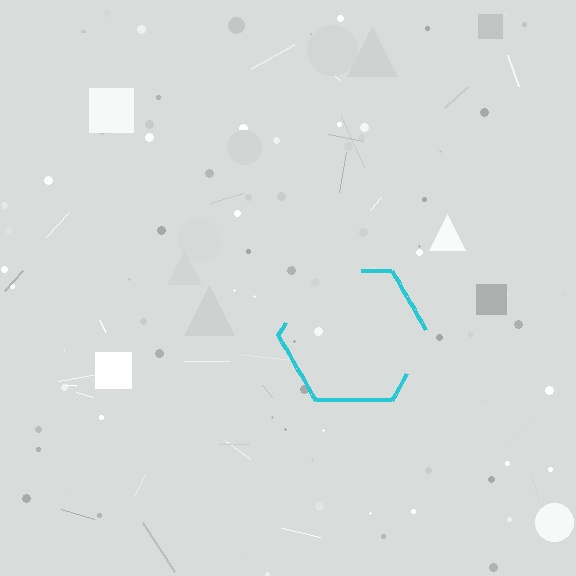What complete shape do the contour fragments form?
The contour fragments form a hexagon.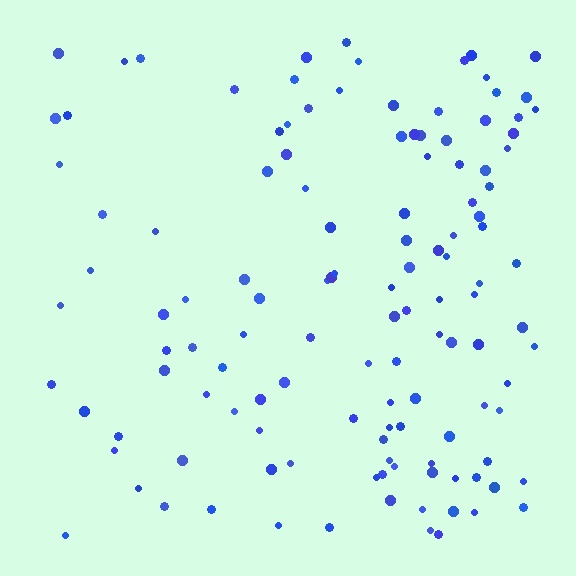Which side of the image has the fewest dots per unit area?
The left.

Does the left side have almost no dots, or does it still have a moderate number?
Still a moderate number, just noticeably fewer than the right.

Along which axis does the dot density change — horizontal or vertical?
Horizontal.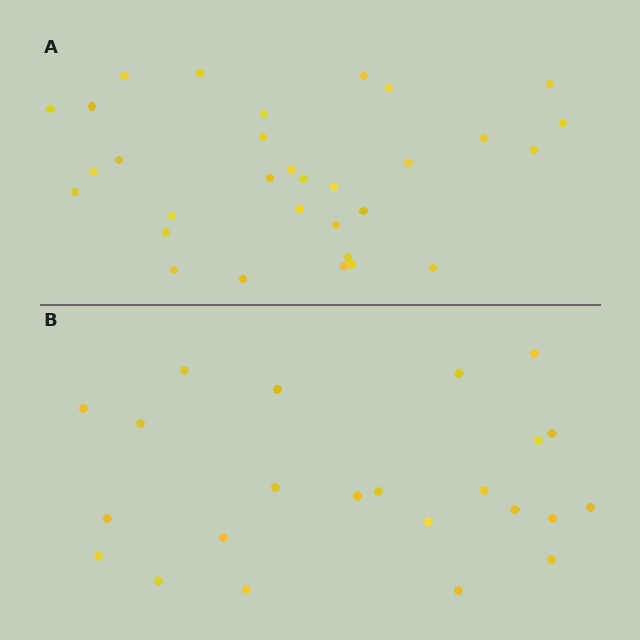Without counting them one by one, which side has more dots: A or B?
Region A (the top region) has more dots.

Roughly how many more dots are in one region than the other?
Region A has roughly 8 or so more dots than region B.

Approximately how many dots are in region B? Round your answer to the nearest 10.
About 20 dots. (The exact count is 23, which rounds to 20.)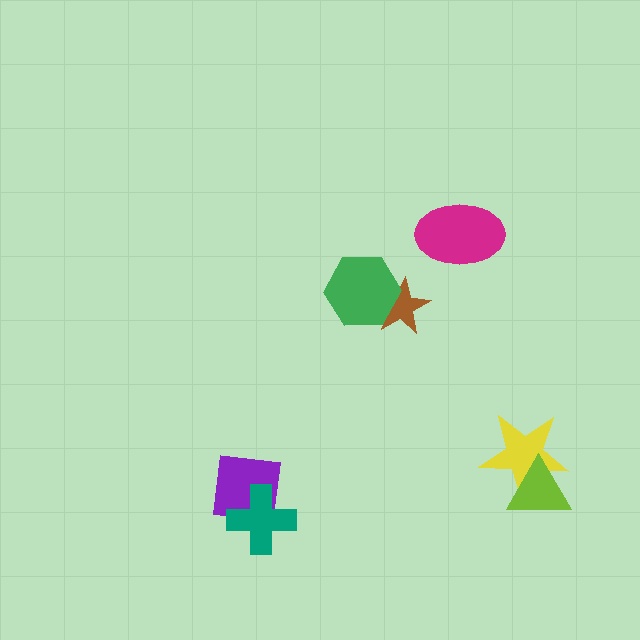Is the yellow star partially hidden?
Yes, it is partially covered by another shape.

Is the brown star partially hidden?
Yes, it is partially covered by another shape.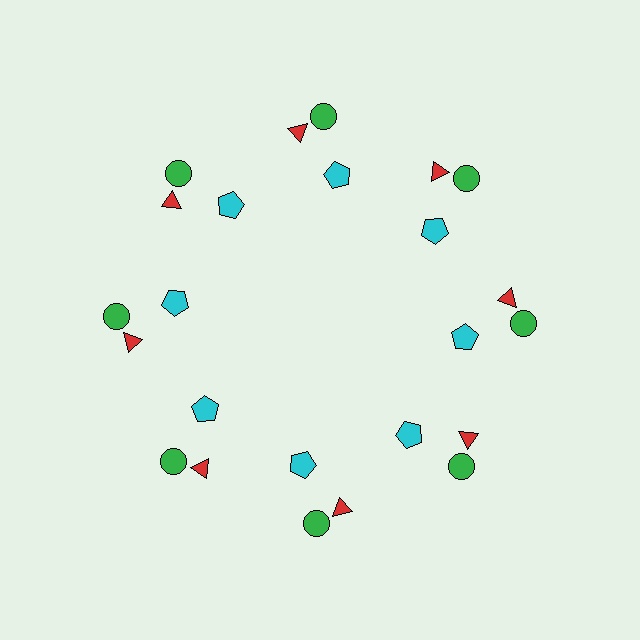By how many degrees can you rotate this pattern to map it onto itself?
The pattern maps onto itself every 45 degrees of rotation.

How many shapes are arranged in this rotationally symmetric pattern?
There are 24 shapes, arranged in 8 groups of 3.